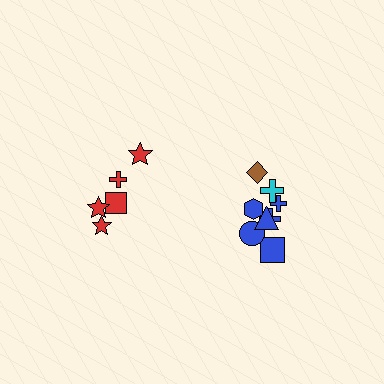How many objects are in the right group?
There are 8 objects.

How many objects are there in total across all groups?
There are 13 objects.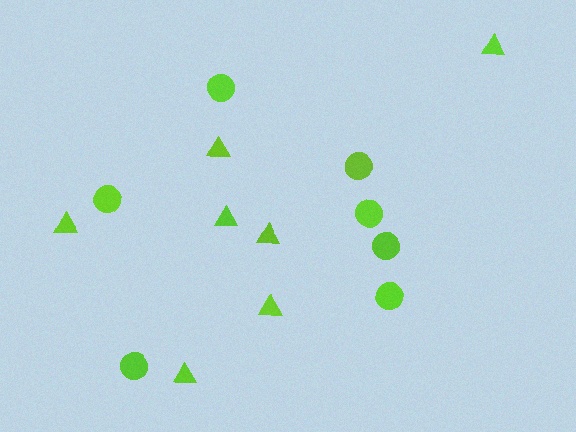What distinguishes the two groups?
There are 2 groups: one group of circles (7) and one group of triangles (7).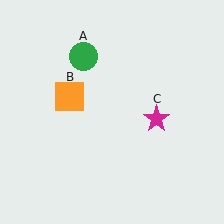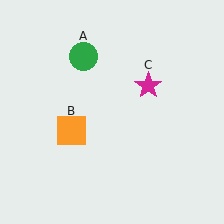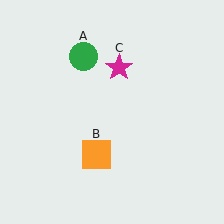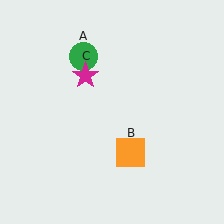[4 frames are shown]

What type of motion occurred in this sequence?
The orange square (object B), magenta star (object C) rotated counterclockwise around the center of the scene.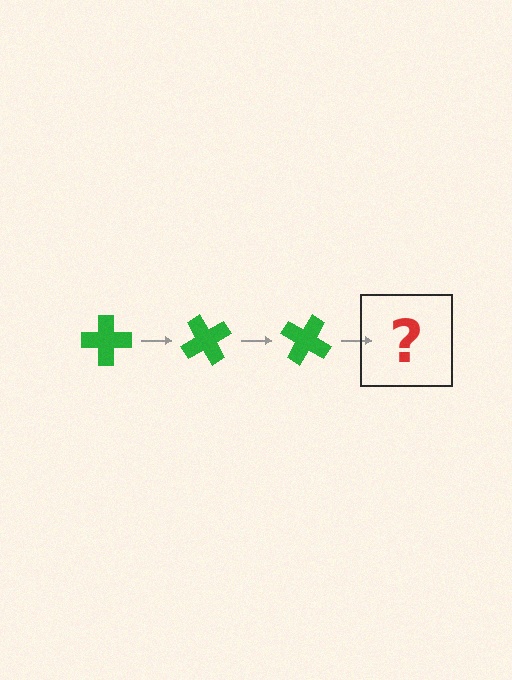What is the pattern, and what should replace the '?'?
The pattern is that the cross rotates 60 degrees each step. The '?' should be a green cross rotated 180 degrees.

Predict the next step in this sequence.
The next step is a green cross rotated 180 degrees.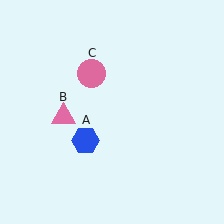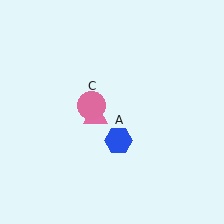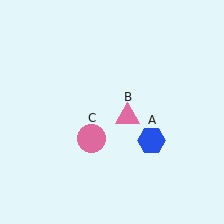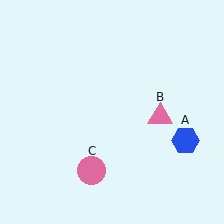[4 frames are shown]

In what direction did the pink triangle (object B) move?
The pink triangle (object B) moved right.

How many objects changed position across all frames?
3 objects changed position: blue hexagon (object A), pink triangle (object B), pink circle (object C).